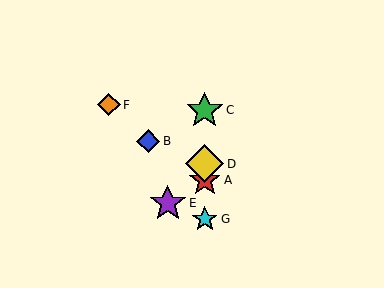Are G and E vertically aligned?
No, G is at x≈205 and E is at x≈168.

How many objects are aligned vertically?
4 objects (A, C, D, G) are aligned vertically.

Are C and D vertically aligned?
Yes, both are at x≈205.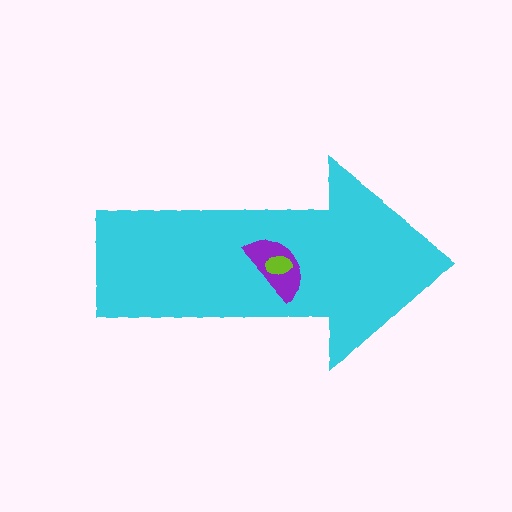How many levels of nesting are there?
3.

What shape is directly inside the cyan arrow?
The purple semicircle.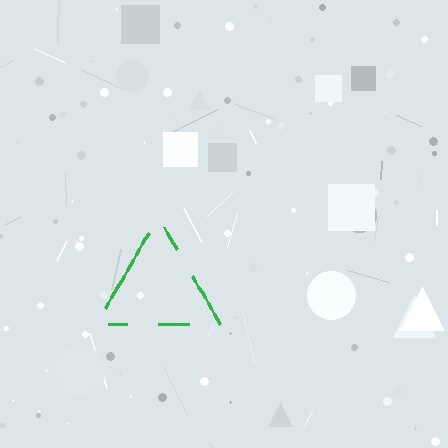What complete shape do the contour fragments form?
The contour fragments form a triangle.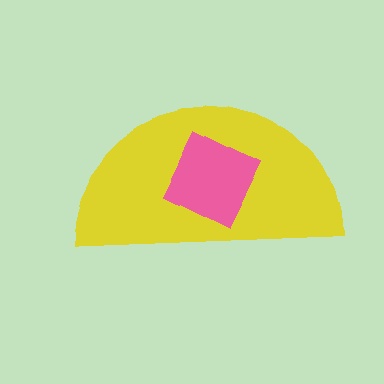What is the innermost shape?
The pink diamond.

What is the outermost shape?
The yellow semicircle.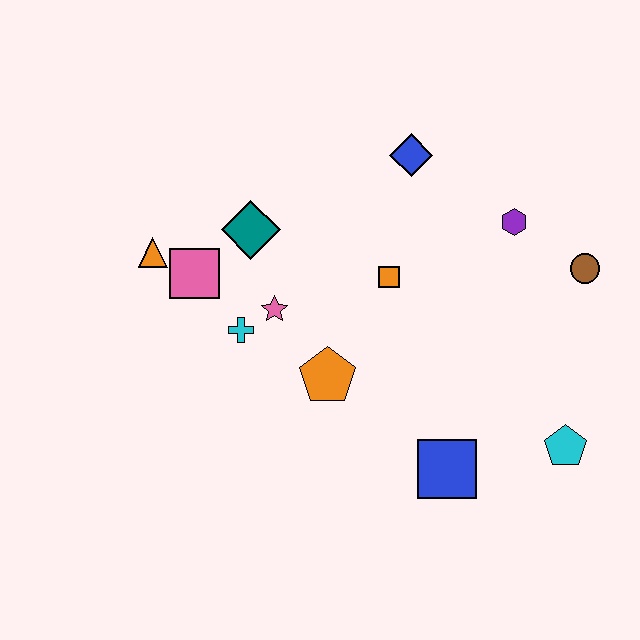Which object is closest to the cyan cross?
The pink star is closest to the cyan cross.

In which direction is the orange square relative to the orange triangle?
The orange square is to the right of the orange triangle.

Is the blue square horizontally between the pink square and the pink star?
No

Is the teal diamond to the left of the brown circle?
Yes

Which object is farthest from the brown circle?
The orange triangle is farthest from the brown circle.